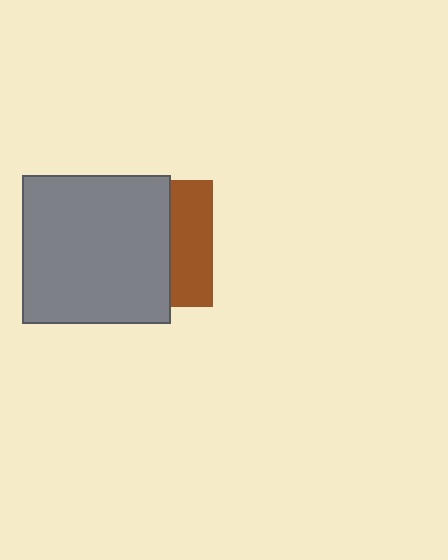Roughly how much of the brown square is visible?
A small part of it is visible (roughly 33%).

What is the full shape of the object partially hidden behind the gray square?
The partially hidden object is a brown square.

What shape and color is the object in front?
The object in front is a gray square.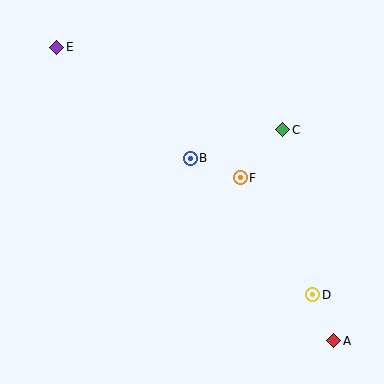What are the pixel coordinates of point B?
Point B is at (190, 158).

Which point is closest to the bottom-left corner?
Point B is closest to the bottom-left corner.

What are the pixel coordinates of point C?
Point C is at (283, 130).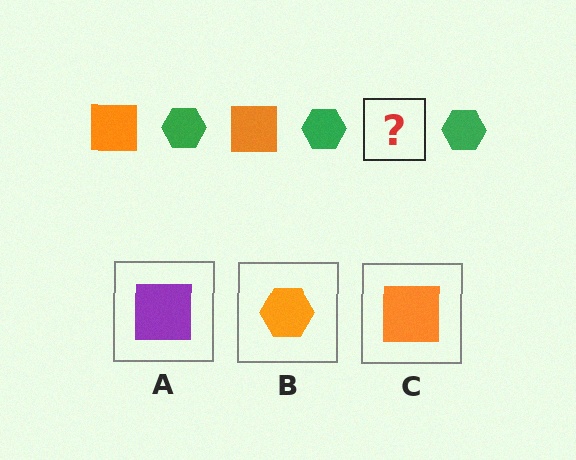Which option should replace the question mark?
Option C.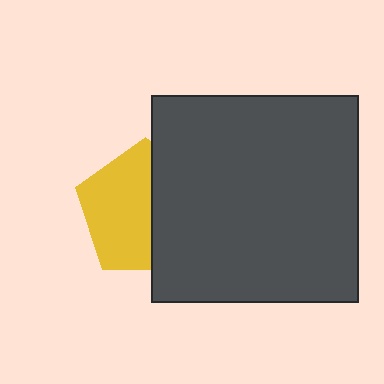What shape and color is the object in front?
The object in front is a dark gray square.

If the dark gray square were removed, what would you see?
You would see the complete yellow pentagon.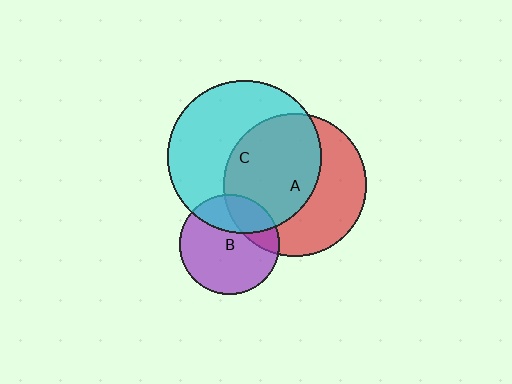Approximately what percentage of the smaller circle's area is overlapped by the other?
Approximately 30%.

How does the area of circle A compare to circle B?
Approximately 2.0 times.